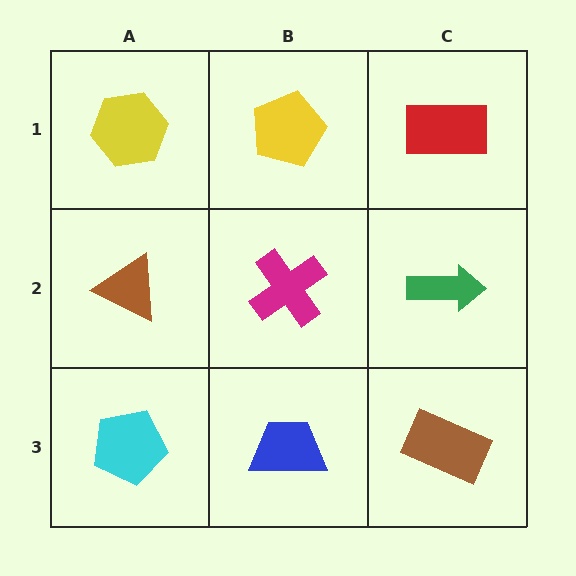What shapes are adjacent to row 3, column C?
A green arrow (row 2, column C), a blue trapezoid (row 3, column B).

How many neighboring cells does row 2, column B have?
4.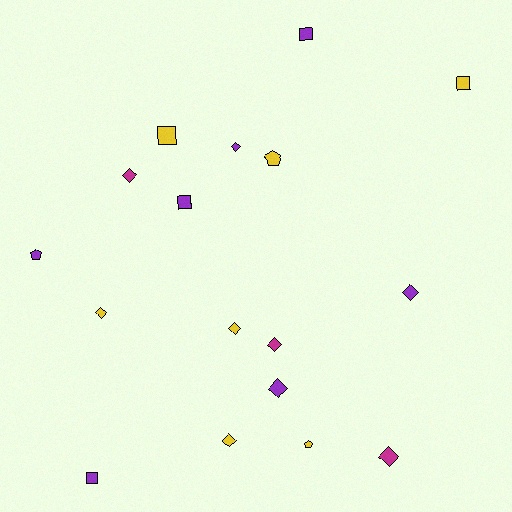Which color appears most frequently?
Yellow, with 7 objects.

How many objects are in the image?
There are 17 objects.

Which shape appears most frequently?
Diamond, with 9 objects.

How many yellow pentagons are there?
There are 2 yellow pentagons.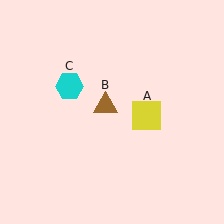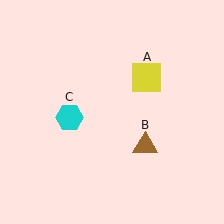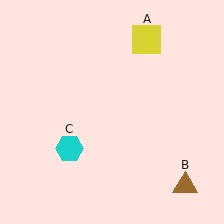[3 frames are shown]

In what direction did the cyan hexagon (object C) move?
The cyan hexagon (object C) moved down.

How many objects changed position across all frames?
3 objects changed position: yellow square (object A), brown triangle (object B), cyan hexagon (object C).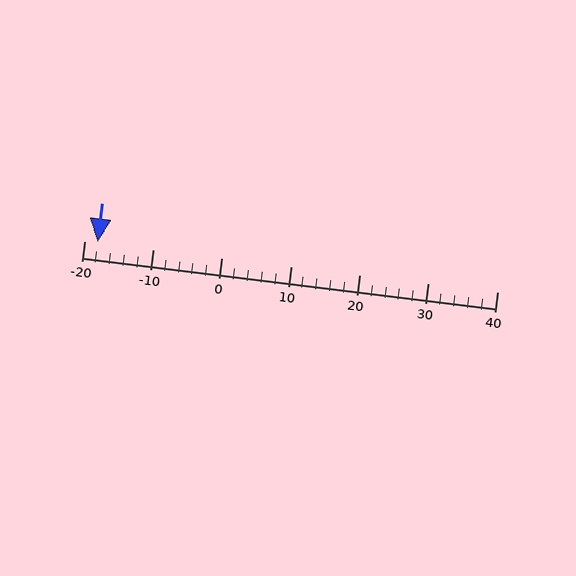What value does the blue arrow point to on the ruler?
The blue arrow points to approximately -18.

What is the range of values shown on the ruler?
The ruler shows values from -20 to 40.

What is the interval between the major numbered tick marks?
The major tick marks are spaced 10 units apart.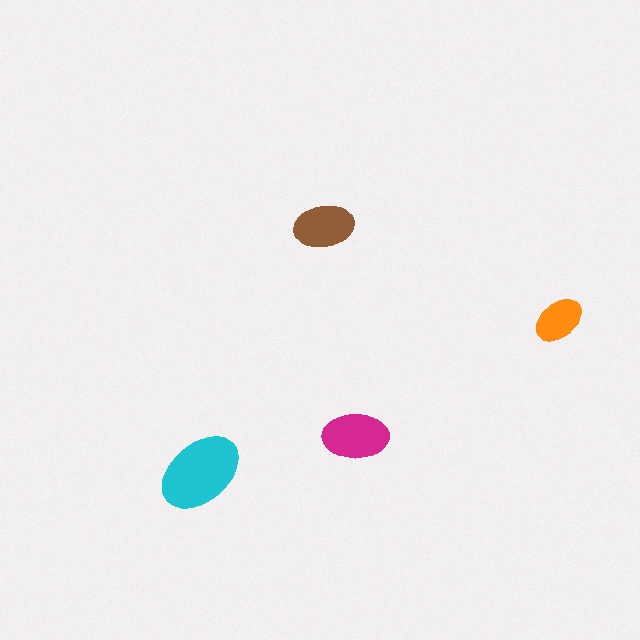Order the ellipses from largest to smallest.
the cyan one, the magenta one, the brown one, the orange one.